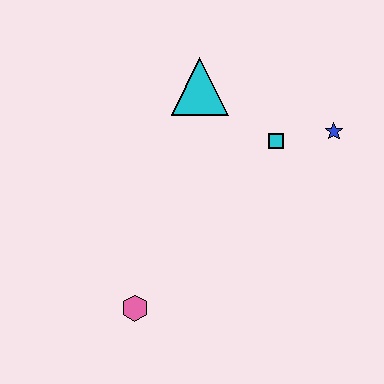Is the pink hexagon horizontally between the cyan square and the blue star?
No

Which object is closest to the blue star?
The cyan square is closest to the blue star.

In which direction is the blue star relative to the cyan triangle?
The blue star is to the right of the cyan triangle.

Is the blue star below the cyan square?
No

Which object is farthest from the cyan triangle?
The pink hexagon is farthest from the cyan triangle.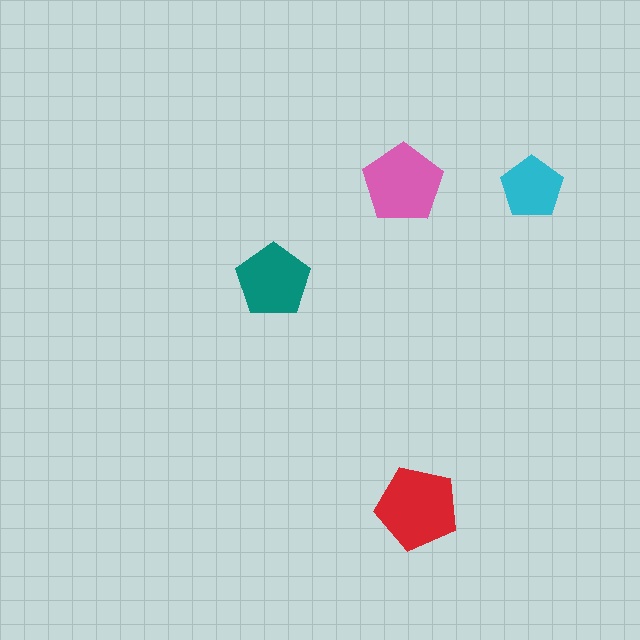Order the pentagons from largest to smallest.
the red one, the pink one, the teal one, the cyan one.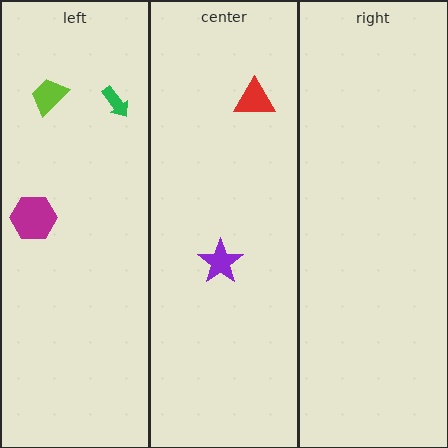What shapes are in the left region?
The lime trapezoid, the magenta hexagon, the green arrow.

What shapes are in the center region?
The purple star, the red triangle.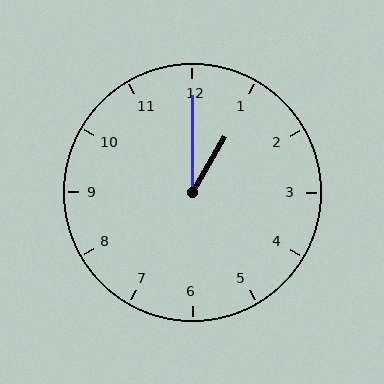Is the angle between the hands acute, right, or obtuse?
It is acute.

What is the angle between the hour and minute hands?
Approximately 30 degrees.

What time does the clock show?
1:00.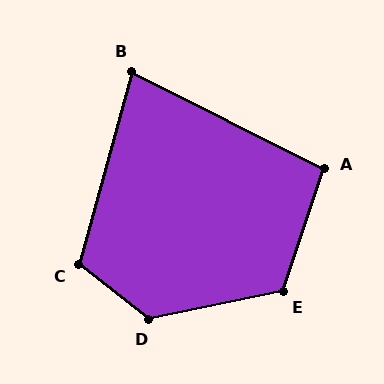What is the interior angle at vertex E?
Approximately 121 degrees (obtuse).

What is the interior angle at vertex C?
Approximately 113 degrees (obtuse).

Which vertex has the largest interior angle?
D, at approximately 130 degrees.